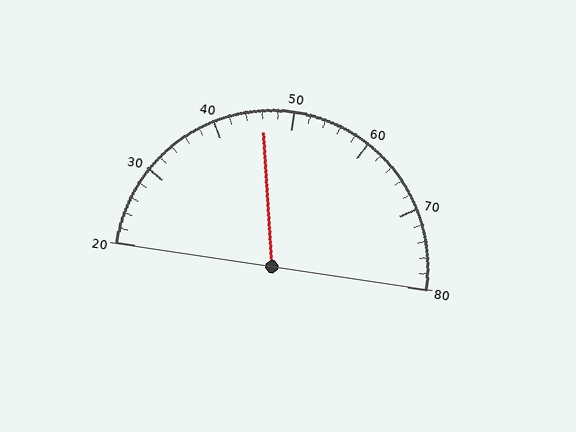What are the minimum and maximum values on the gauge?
The gauge ranges from 20 to 80.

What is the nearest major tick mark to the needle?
The nearest major tick mark is 50.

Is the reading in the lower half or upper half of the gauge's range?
The reading is in the lower half of the range (20 to 80).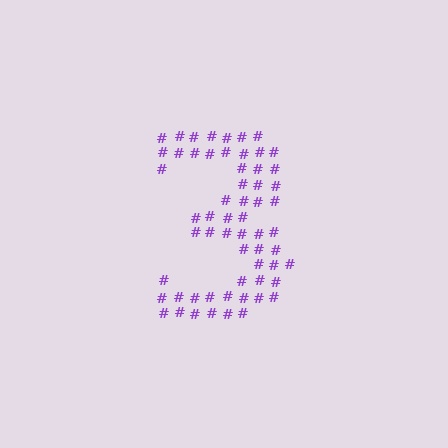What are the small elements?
The small elements are hash symbols.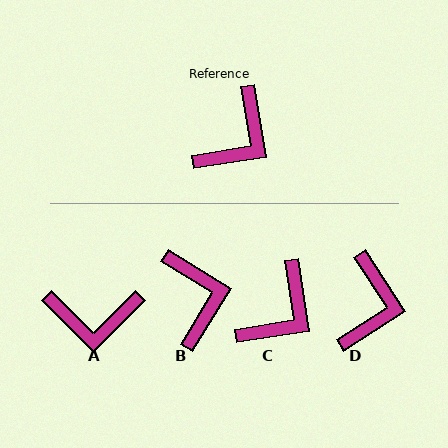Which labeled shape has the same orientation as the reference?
C.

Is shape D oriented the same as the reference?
No, it is off by about 24 degrees.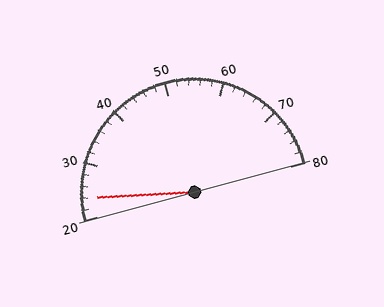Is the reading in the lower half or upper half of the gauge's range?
The reading is in the lower half of the range (20 to 80).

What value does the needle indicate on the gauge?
The needle indicates approximately 24.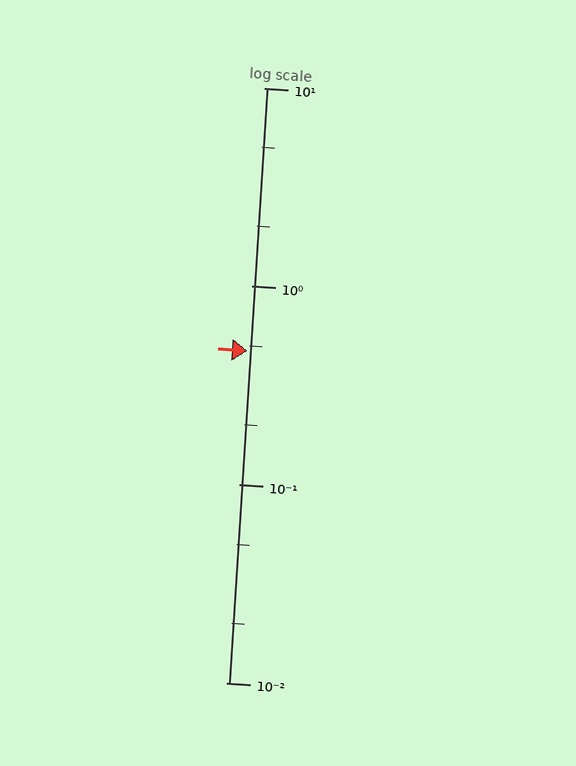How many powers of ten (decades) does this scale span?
The scale spans 3 decades, from 0.01 to 10.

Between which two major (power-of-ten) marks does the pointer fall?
The pointer is between 0.1 and 1.